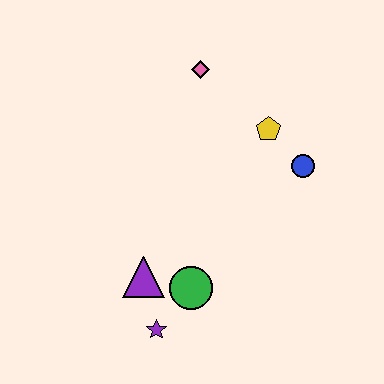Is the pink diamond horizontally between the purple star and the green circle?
No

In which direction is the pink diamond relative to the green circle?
The pink diamond is above the green circle.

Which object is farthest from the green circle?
The pink diamond is farthest from the green circle.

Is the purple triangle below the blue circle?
Yes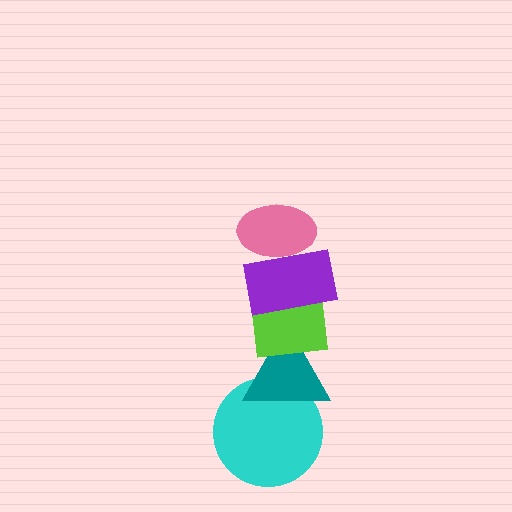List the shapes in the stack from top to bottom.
From top to bottom: the pink ellipse, the purple rectangle, the lime square, the teal triangle, the cyan circle.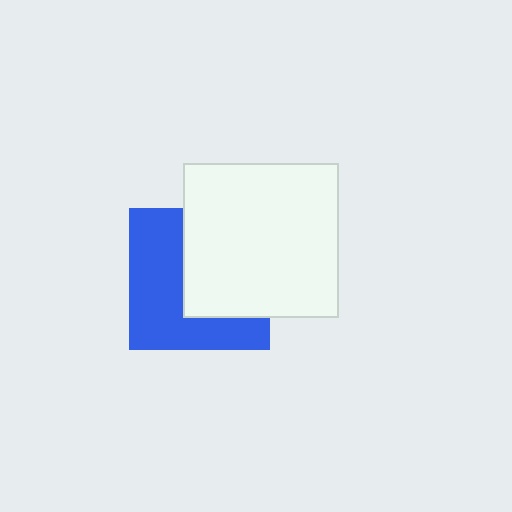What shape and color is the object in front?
The object in front is a white square.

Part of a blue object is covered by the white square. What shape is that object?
It is a square.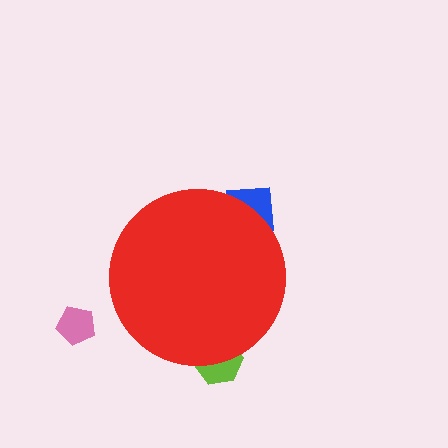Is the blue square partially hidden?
Yes, the blue square is partially hidden behind the red circle.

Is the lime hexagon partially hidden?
Yes, the lime hexagon is partially hidden behind the red circle.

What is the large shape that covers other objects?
A red circle.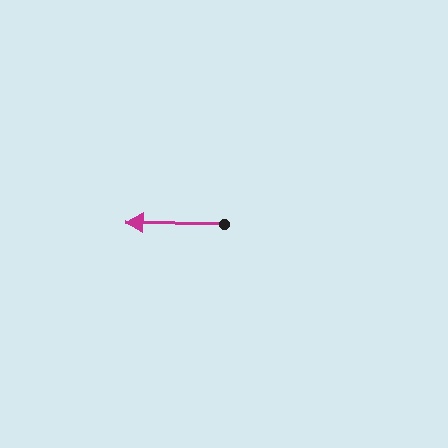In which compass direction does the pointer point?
West.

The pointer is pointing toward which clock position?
Roughly 9 o'clock.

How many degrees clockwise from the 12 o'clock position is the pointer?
Approximately 271 degrees.